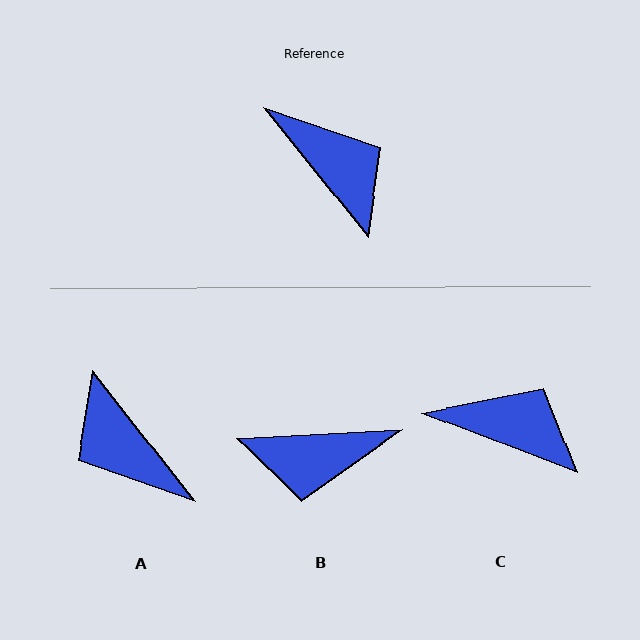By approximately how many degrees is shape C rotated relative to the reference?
Approximately 30 degrees counter-clockwise.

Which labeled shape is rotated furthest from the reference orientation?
A, about 179 degrees away.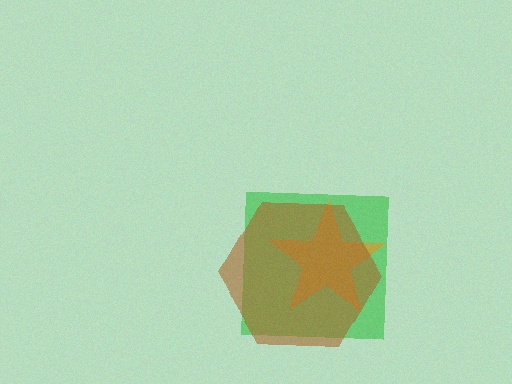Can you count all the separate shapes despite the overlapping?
Yes, there are 3 separate shapes.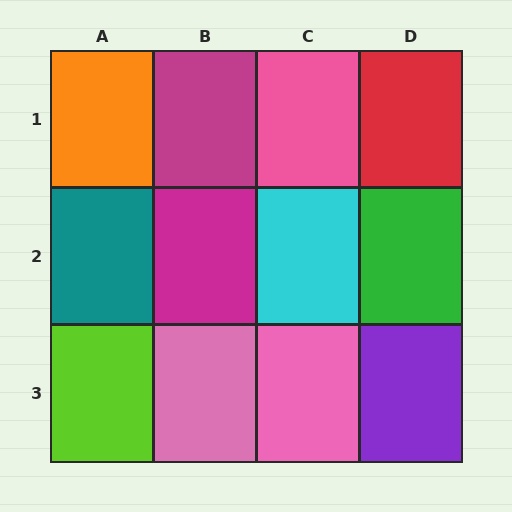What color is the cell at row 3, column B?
Pink.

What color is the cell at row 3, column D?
Purple.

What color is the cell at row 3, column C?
Pink.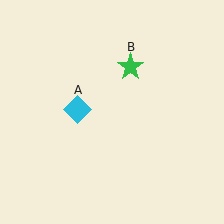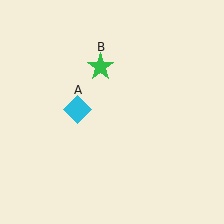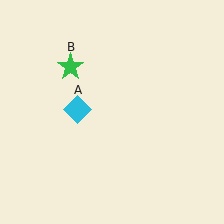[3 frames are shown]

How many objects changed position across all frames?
1 object changed position: green star (object B).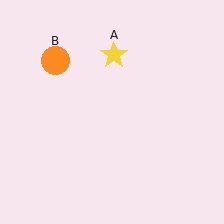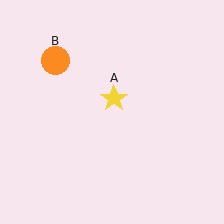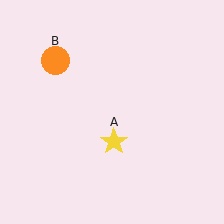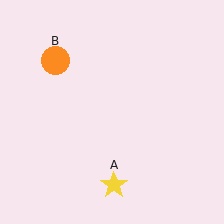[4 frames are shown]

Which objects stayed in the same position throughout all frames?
Orange circle (object B) remained stationary.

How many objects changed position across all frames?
1 object changed position: yellow star (object A).